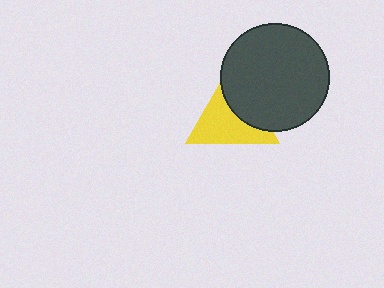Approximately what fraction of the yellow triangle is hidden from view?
Roughly 40% of the yellow triangle is hidden behind the dark gray circle.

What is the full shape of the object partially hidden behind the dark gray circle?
The partially hidden object is a yellow triangle.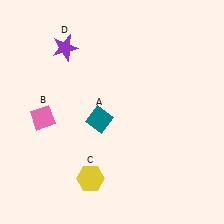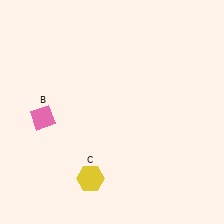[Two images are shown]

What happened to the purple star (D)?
The purple star (D) was removed in Image 2. It was in the top-left area of Image 1.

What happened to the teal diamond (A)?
The teal diamond (A) was removed in Image 2. It was in the bottom-left area of Image 1.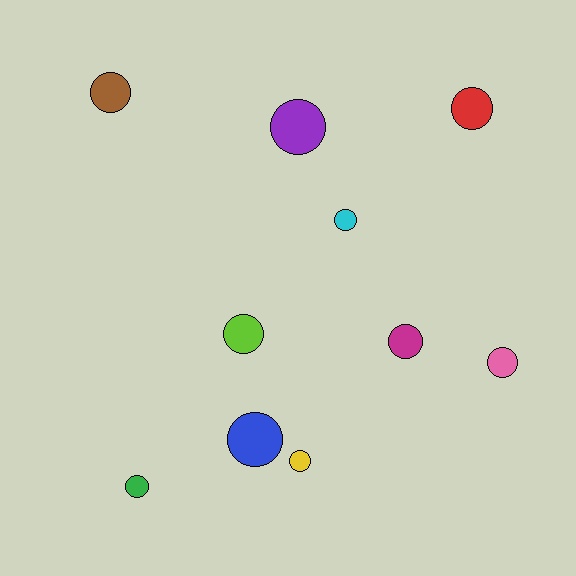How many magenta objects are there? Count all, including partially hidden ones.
There is 1 magenta object.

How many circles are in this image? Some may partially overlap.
There are 10 circles.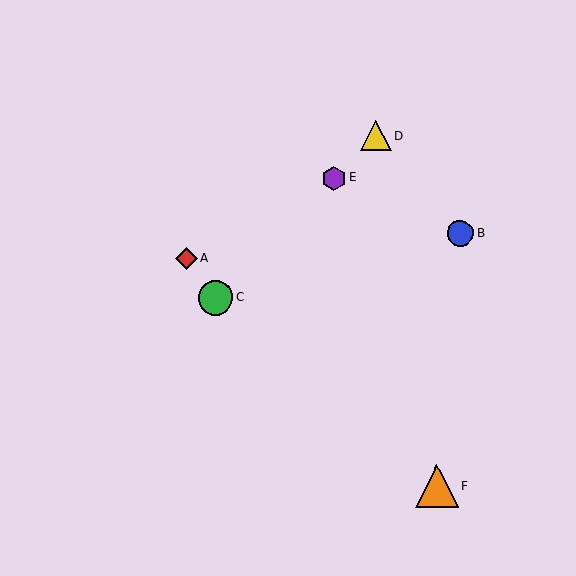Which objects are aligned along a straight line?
Objects C, D, E are aligned along a straight line.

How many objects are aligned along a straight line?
3 objects (C, D, E) are aligned along a straight line.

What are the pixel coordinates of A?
Object A is at (186, 258).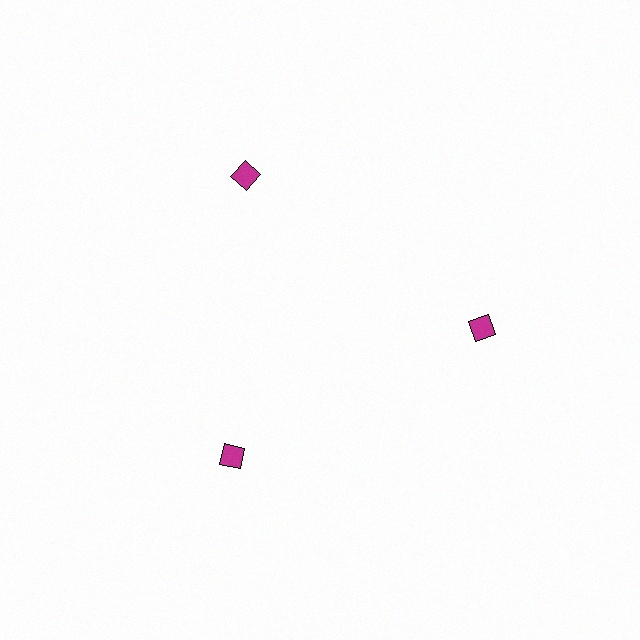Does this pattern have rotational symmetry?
Yes, this pattern has 3-fold rotational symmetry. It looks the same after rotating 120 degrees around the center.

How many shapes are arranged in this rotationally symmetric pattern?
There are 3 shapes, arranged in 3 groups of 1.